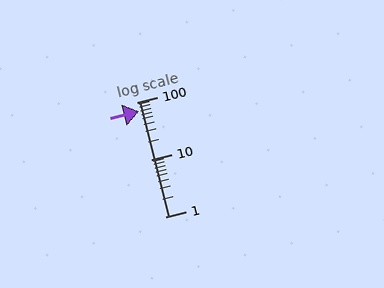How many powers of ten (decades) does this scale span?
The scale spans 2 decades, from 1 to 100.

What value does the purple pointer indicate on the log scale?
The pointer indicates approximately 68.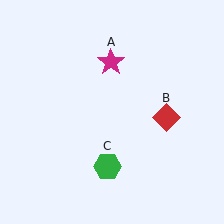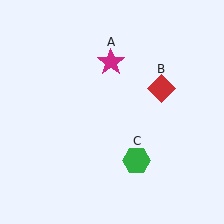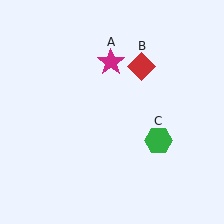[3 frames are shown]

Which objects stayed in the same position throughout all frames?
Magenta star (object A) remained stationary.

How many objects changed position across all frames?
2 objects changed position: red diamond (object B), green hexagon (object C).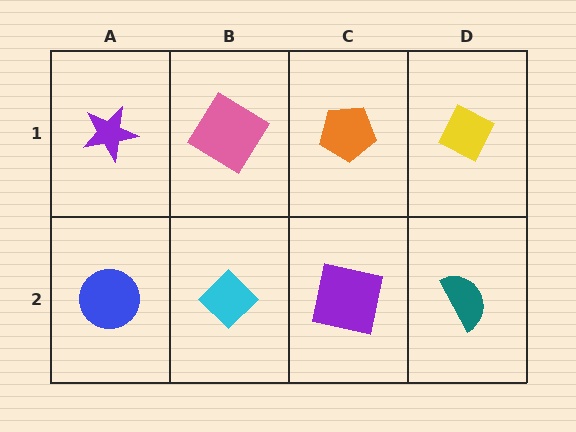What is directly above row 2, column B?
A pink diamond.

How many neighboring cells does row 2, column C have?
3.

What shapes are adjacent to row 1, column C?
A purple square (row 2, column C), a pink diamond (row 1, column B), a yellow diamond (row 1, column D).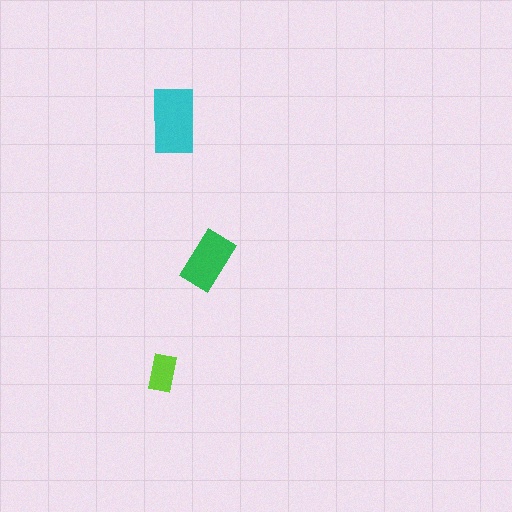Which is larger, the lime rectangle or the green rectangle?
The green one.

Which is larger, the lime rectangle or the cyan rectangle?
The cyan one.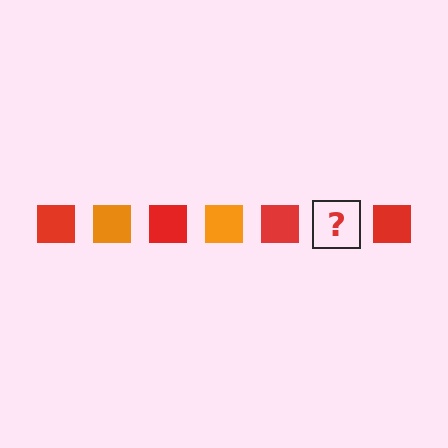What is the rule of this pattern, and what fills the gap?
The rule is that the pattern cycles through red, orange squares. The gap should be filled with an orange square.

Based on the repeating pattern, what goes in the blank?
The blank should be an orange square.